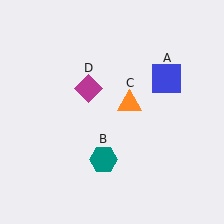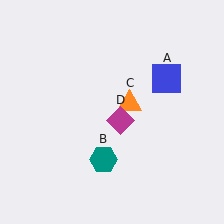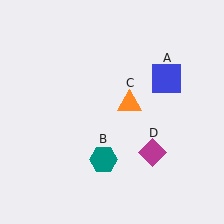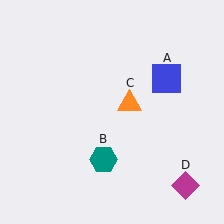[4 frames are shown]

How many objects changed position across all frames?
1 object changed position: magenta diamond (object D).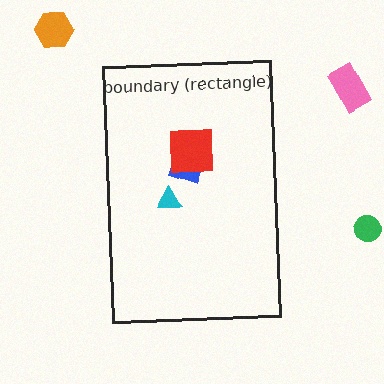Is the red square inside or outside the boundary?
Inside.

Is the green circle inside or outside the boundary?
Outside.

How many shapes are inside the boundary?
3 inside, 3 outside.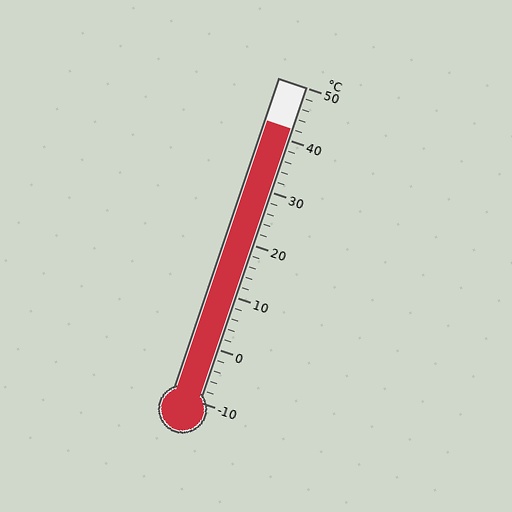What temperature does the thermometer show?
The thermometer shows approximately 42°C.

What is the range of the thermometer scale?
The thermometer scale ranges from -10°C to 50°C.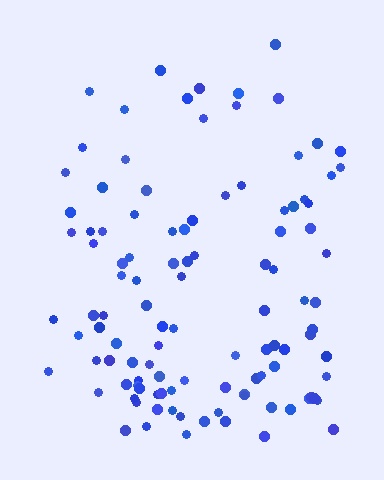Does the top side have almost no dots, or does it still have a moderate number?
Still a moderate number, just noticeably fewer than the bottom.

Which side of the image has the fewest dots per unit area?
The top.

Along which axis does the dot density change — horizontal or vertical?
Vertical.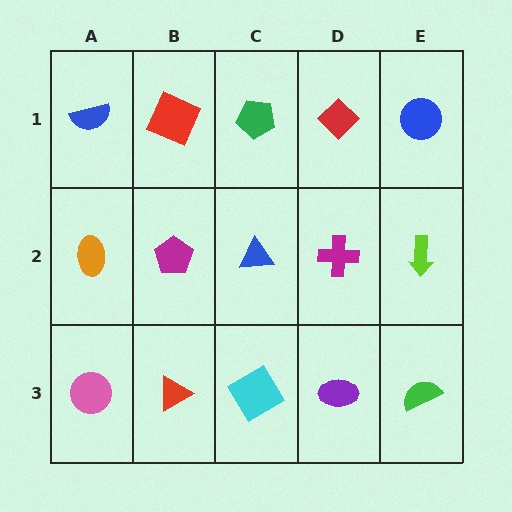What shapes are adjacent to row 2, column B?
A red square (row 1, column B), a red triangle (row 3, column B), an orange ellipse (row 2, column A), a blue triangle (row 2, column C).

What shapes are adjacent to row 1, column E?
A lime arrow (row 2, column E), a red diamond (row 1, column D).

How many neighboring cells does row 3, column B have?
3.